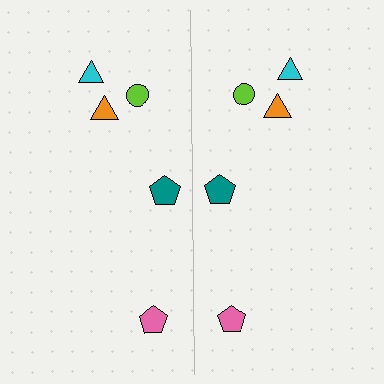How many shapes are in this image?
There are 10 shapes in this image.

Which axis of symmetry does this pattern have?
The pattern has a vertical axis of symmetry running through the center of the image.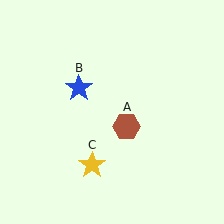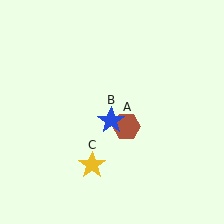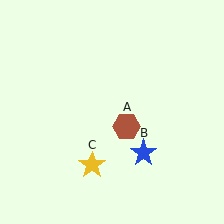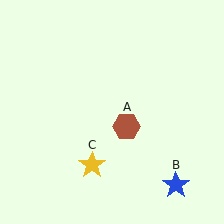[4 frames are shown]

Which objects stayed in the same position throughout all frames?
Brown hexagon (object A) and yellow star (object C) remained stationary.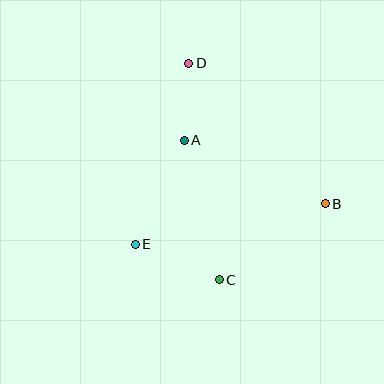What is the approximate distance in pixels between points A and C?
The distance between A and C is approximately 144 pixels.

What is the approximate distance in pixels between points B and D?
The distance between B and D is approximately 196 pixels.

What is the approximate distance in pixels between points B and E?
The distance between B and E is approximately 194 pixels.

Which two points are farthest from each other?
Points C and D are farthest from each other.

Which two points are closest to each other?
Points A and D are closest to each other.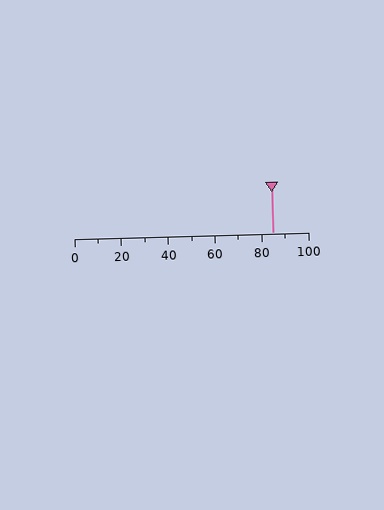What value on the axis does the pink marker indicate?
The marker indicates approximately 85.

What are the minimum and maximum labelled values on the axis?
The axis runs from 0 to 100.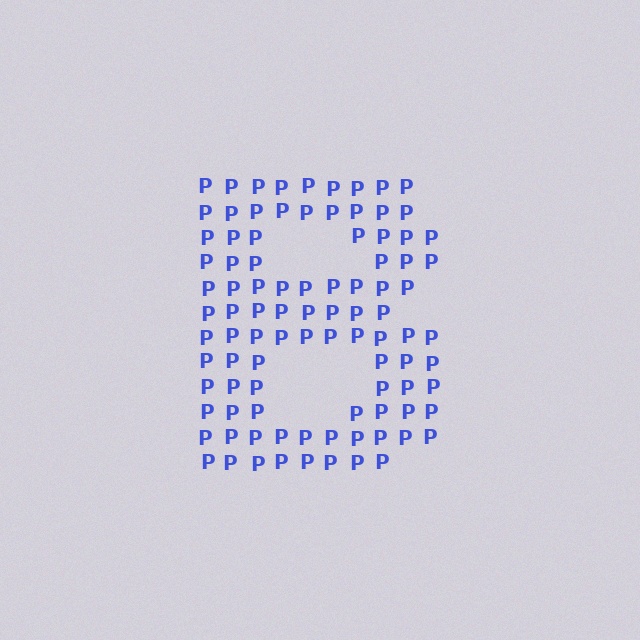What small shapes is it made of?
It is made of small letter P's.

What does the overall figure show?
The overall figure shows the letter B.